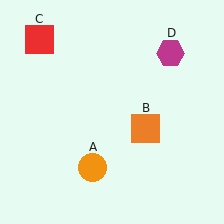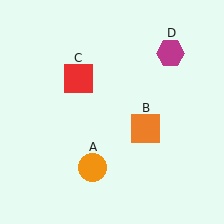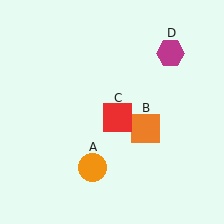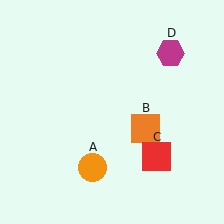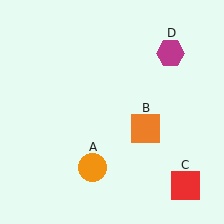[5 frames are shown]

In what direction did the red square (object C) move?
The red square (object C) moved down and to the right.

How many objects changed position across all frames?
1 object changed position: red square (object C).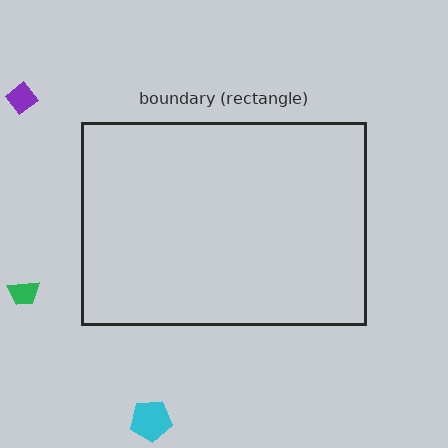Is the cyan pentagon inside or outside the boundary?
Outside.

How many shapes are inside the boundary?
0 inside, 3 outside.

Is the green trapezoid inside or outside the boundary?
Outside.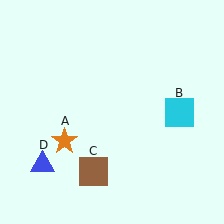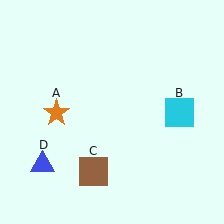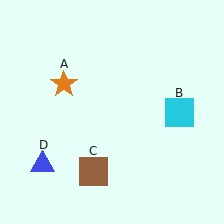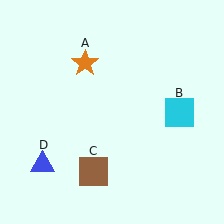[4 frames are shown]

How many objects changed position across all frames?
1 object changed position: orange star (object A).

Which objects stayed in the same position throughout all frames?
Cyan square (object B) and brown square (object C) and blue triangle (object D) remained stationary.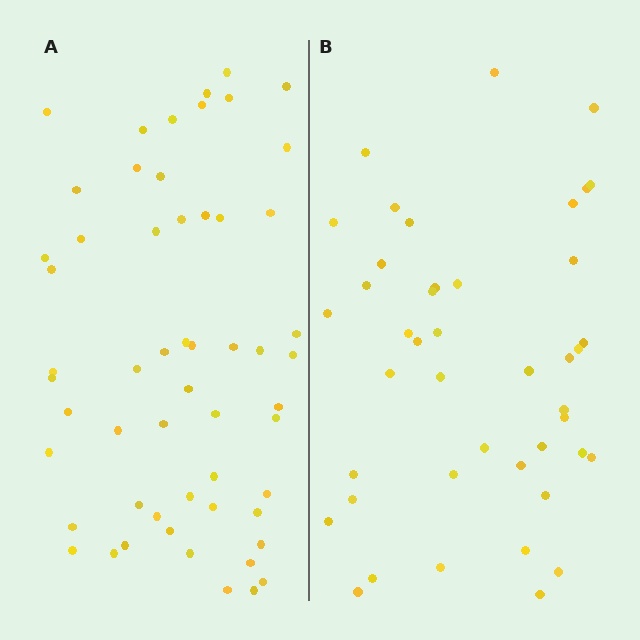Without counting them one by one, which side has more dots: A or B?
Region A (the left region) has more dots.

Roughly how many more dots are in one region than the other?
Region A has approximately 15 more dots than region B.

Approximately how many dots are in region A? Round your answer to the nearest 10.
About 60 dots. (The exact count is 56, which rounds to 60.)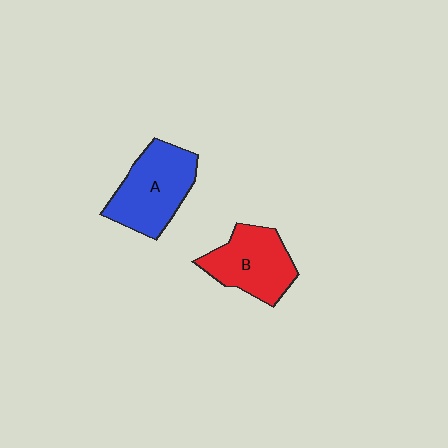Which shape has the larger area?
Shape A (blue).